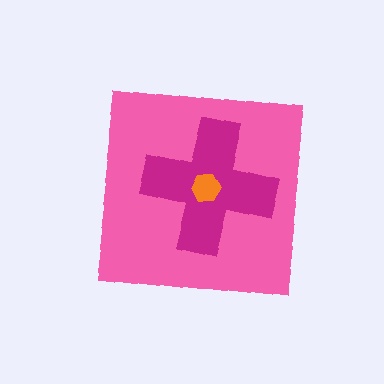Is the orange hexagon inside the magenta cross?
Yes.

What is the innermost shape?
The orange hexagon.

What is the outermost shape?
The pink square.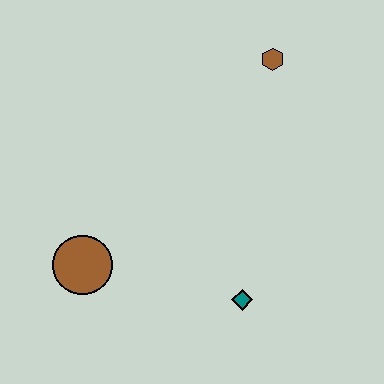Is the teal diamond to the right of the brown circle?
Yes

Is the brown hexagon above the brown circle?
Yes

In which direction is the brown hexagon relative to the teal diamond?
The brown hexagon is above the teal diamond.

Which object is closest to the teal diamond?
The brown circle is closest to the teal diamond.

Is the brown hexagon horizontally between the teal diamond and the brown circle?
No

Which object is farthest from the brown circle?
The brown hexagon is farthest from the brown circle.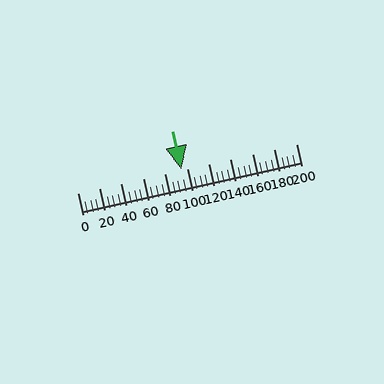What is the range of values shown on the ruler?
The ruler shows values from 0 to 200.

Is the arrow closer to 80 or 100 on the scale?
The arrow is closer to 100.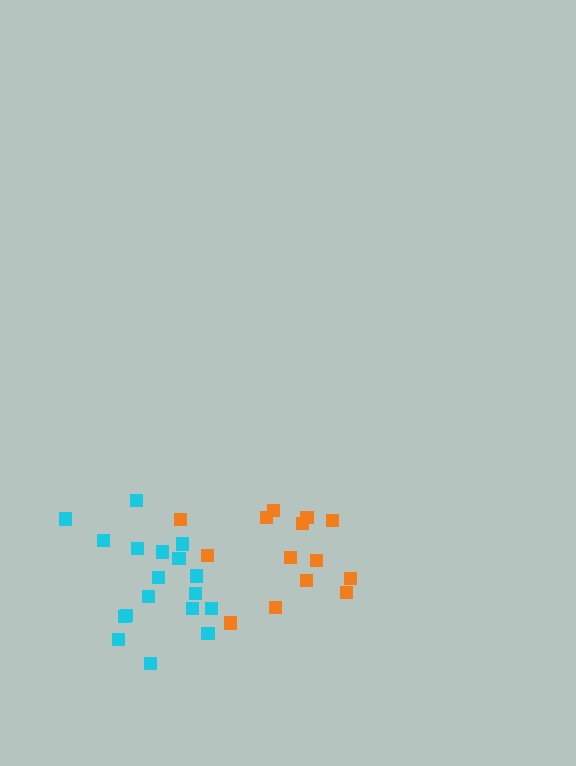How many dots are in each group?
Group 1: 14 dots, Group 2: 18 dots (32 total).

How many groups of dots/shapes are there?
There are 2 groups.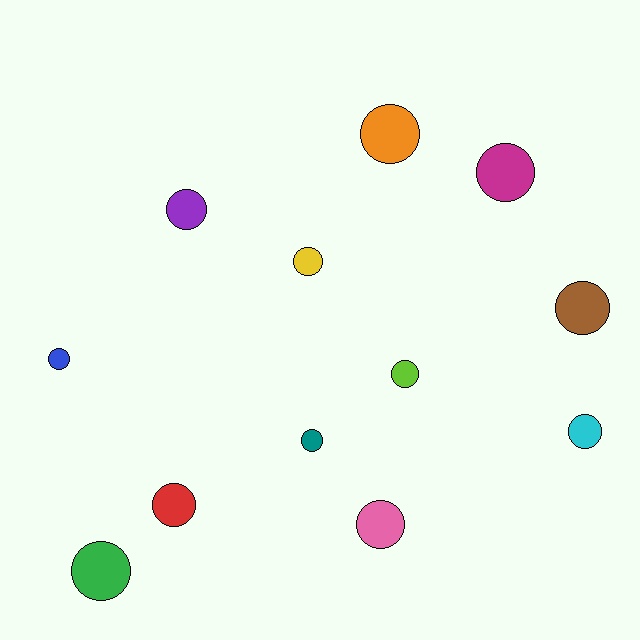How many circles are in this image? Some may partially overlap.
There are 12 circles.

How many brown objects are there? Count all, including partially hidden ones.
There is 1 brown object.